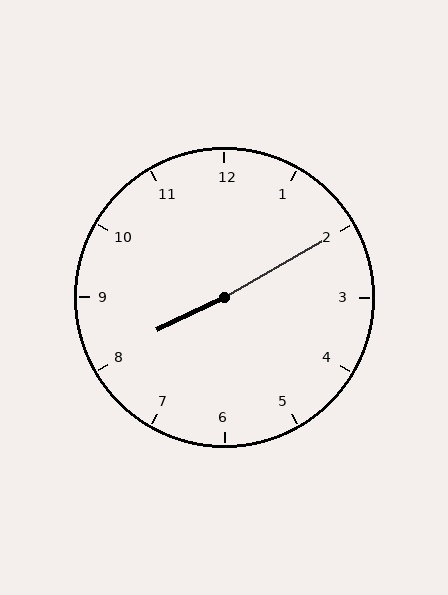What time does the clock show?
8:10.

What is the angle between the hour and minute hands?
Approximately 175 degrees.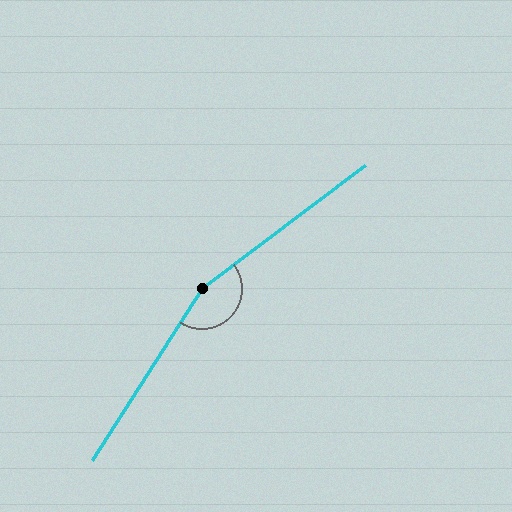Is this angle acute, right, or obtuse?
It is obtuse.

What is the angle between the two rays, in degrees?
Approximately 160 degrees.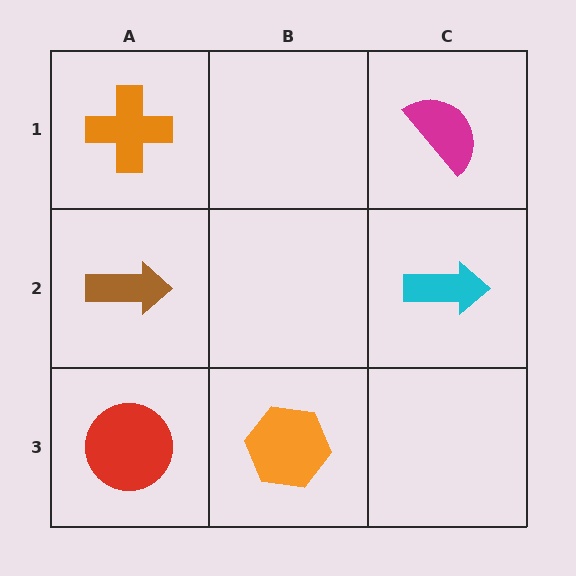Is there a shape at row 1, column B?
No, that cell is empty.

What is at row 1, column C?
A magenta semicircle.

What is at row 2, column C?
A cyan arrow.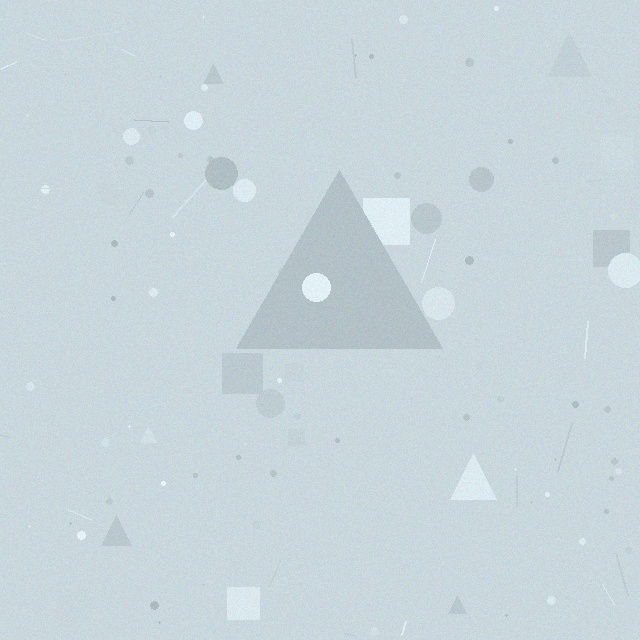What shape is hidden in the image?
A triangle is hidden in the image.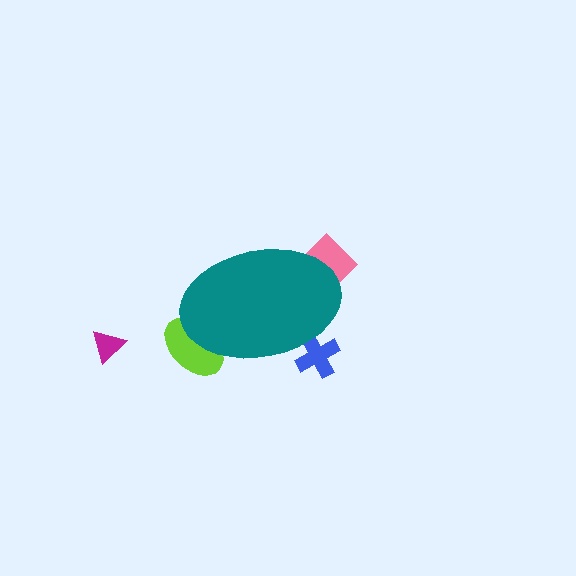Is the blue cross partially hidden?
Yes, the blue cross is partially hidden behind the teal ellipse.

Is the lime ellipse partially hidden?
Yes, the lime ellipse is partially hidden behind the teal ellipse.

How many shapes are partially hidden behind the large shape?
3 shapes are partially hidden.